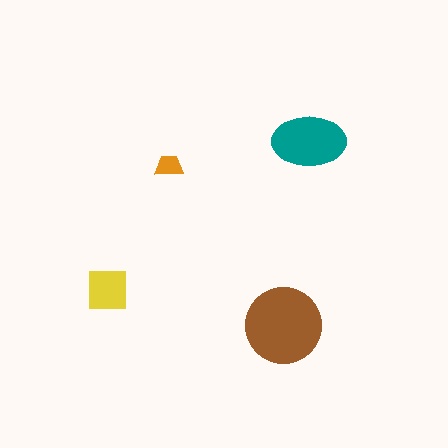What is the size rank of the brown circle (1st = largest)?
1st.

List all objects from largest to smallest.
The brown circle, the teal ellipse, the yellow square, the orange trapezoid.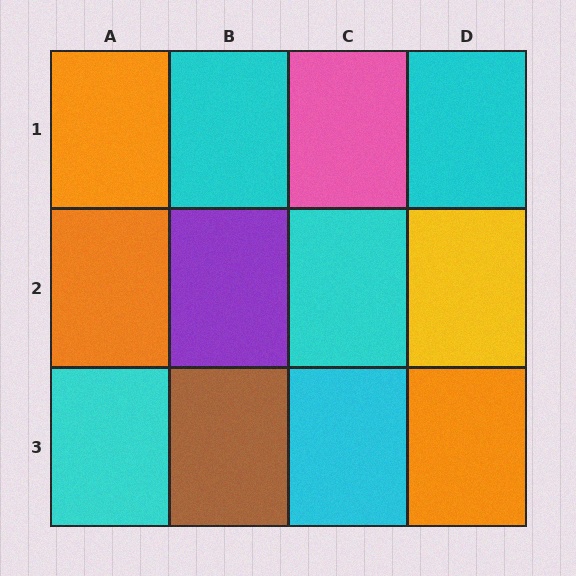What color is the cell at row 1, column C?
Pink.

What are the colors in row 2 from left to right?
Orange, purple, cyan, yellow.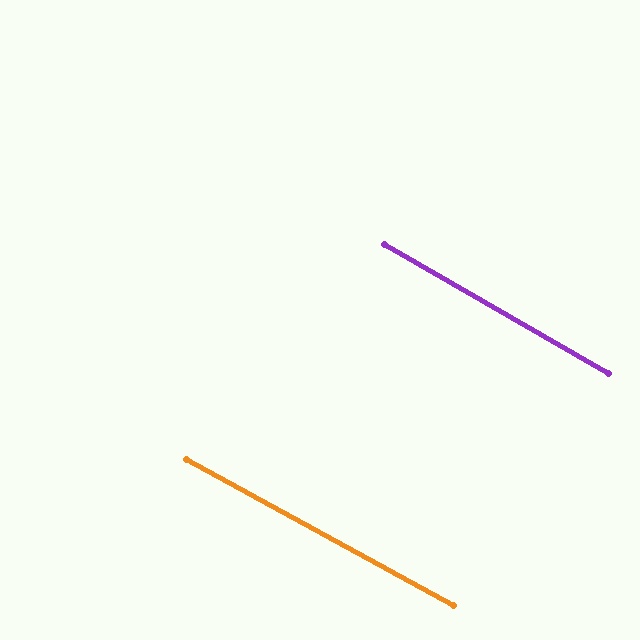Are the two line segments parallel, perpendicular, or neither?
Parallel — their directions differ by only 1.3°.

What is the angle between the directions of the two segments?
Approximately 1 degree.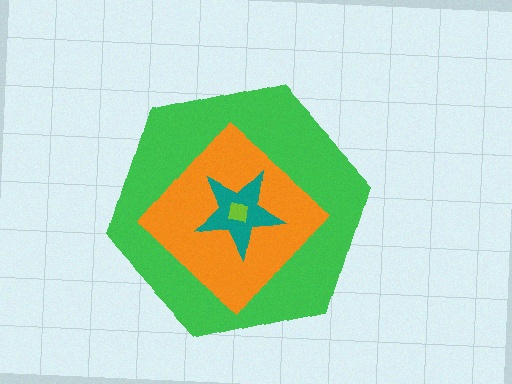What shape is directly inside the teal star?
The lime square.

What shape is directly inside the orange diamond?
The teal star.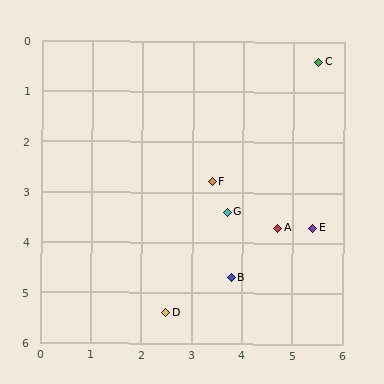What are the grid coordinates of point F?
Point F is at approximately (3.4, 2.8).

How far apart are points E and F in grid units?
Points E and F are about 2.2 grid units apart.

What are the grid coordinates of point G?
Point G is at approximately (3.7, 3.4).